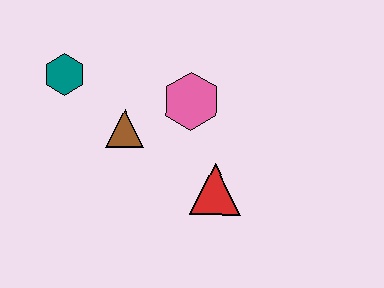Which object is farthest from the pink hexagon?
The teal hexagon is farthest from the pink hexagon.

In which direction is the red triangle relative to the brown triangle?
The red triangle is to the right of the brown triangle.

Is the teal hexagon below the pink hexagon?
No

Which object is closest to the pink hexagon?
The brown triangle is closest to the pink hexagon.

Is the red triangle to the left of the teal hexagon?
No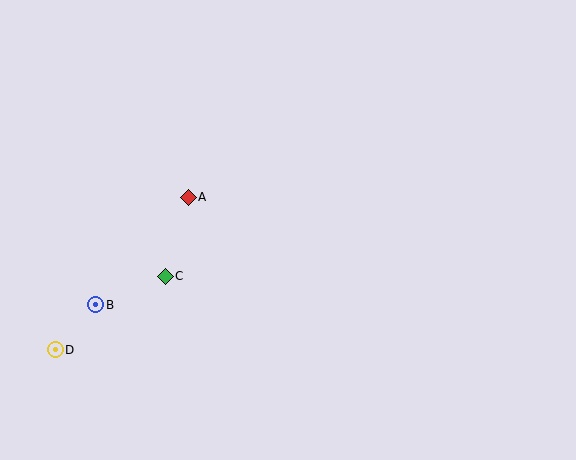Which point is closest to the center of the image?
Point A at (188, 197) is closest to the center.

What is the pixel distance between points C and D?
The distance between C and D is 132 pixels.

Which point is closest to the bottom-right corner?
Point C is closest to the bottom-right corner.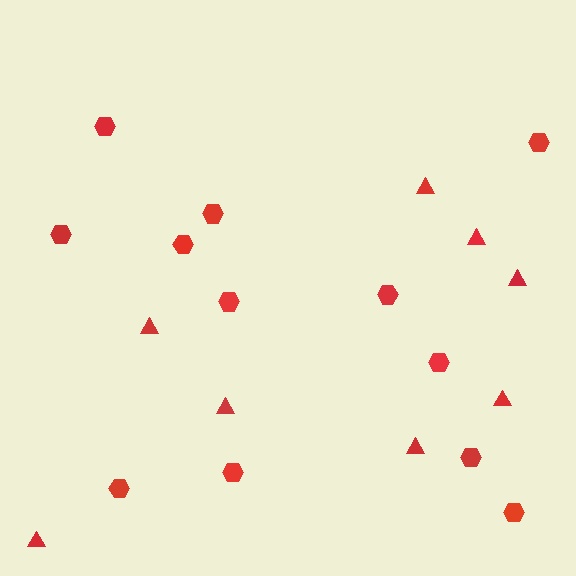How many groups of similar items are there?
There are 2 groups: one group of hexagons (12) and one group of triangles (8).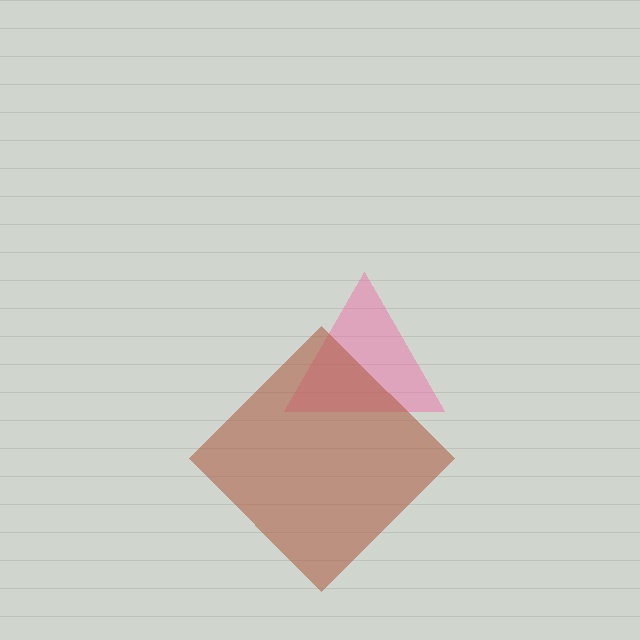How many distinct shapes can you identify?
There are 2 distinct shapes: a pink triangle, a brown diamond.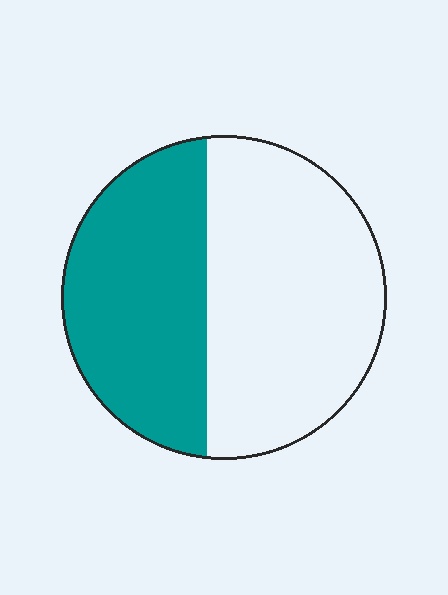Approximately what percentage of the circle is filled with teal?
Approximately 45%.